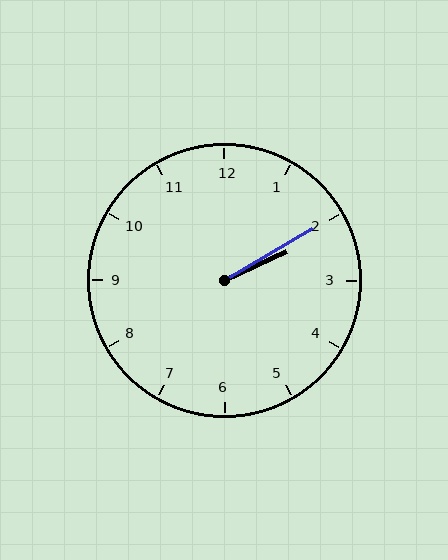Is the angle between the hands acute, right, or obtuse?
It is acute.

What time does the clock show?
2:10.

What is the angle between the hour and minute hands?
Approximately 5 degrees.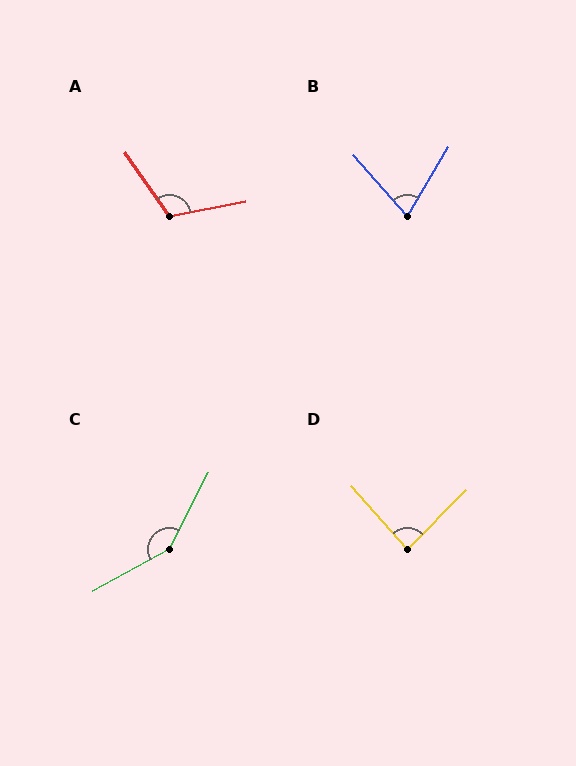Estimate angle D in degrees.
Approximately 86 degrees.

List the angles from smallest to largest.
B (72°), D (86°), A (113°), C (146°).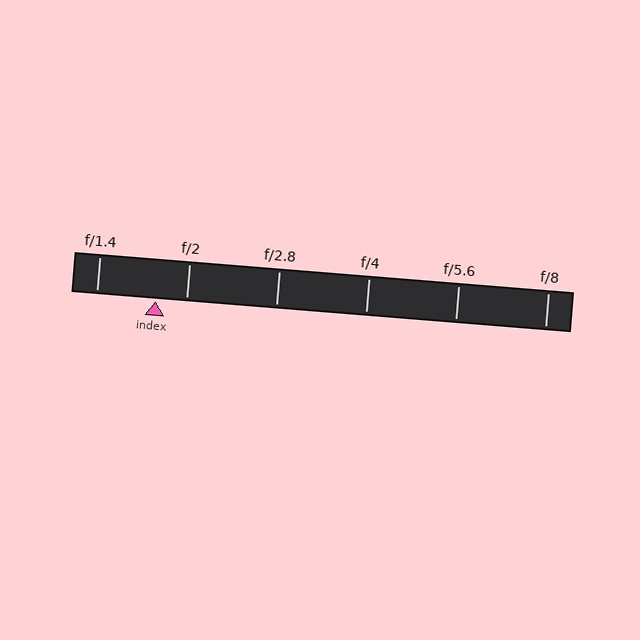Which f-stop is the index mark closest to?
The index mark is closest to f/2.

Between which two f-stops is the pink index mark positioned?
The index mark is between f/1.4 and f/2.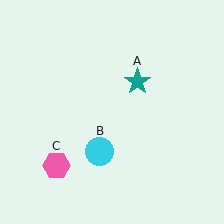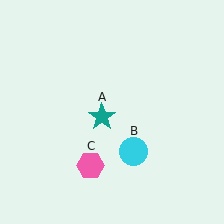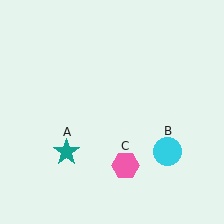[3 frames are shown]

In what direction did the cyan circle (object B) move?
The cyan circle (object B) moved right.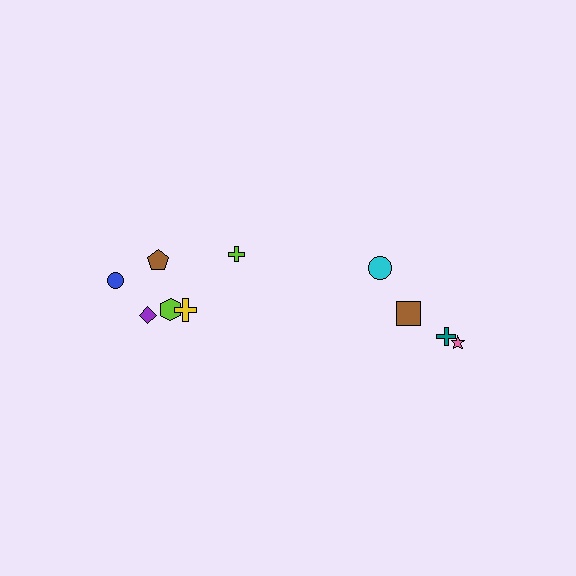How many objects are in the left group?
There are 6 objects.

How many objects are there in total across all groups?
There are 10 objects.